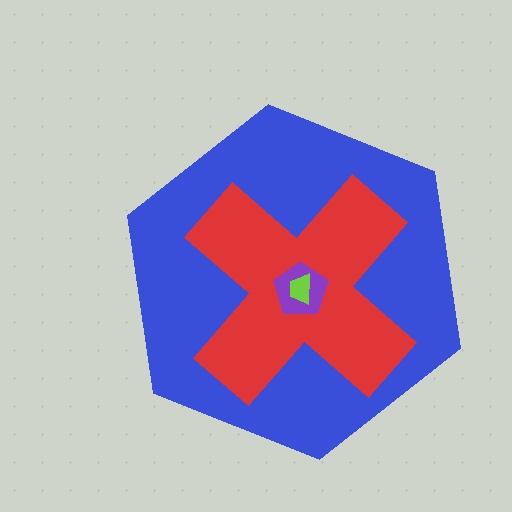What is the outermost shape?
The blue hexagon.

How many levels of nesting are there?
4.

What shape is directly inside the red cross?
The purple pentagon.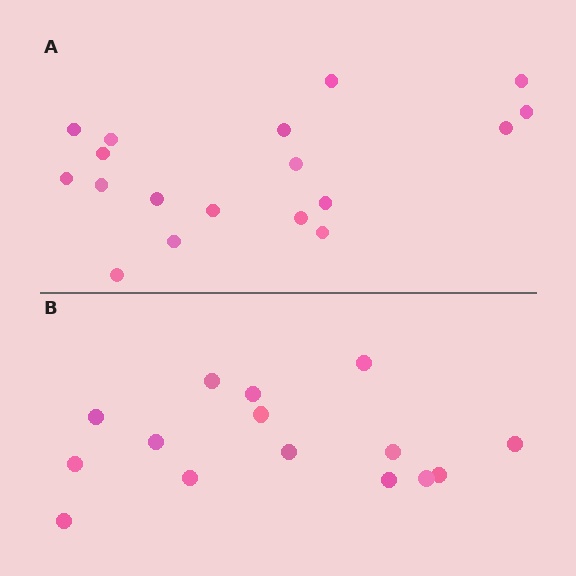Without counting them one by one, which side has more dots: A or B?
Region A (the top region) has more dots.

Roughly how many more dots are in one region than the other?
Region A has just a few more — roughly 2 or 3 more dots than region B.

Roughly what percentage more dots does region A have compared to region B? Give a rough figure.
About 20% more.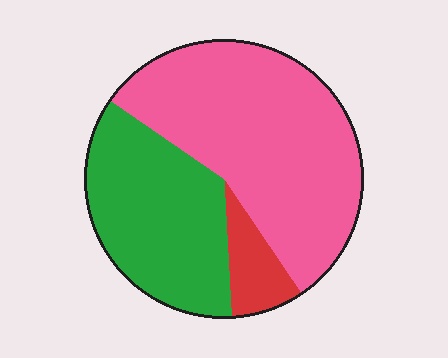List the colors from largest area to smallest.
From largest to smallest: pink, green, red.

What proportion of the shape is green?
Green covers around 35% of the shape.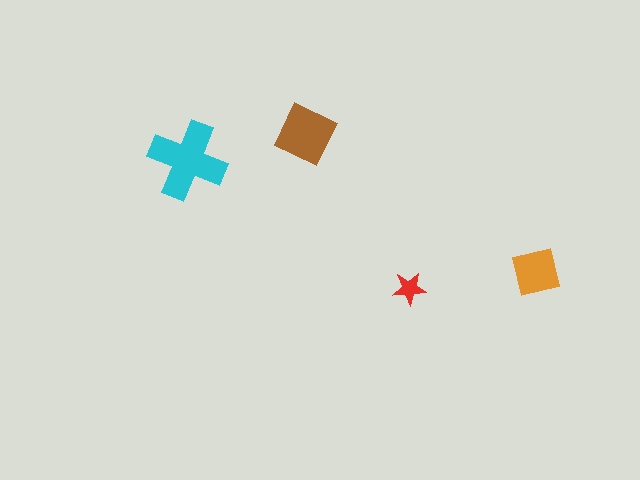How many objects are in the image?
There are 4 objects in the image.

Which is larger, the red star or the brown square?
The brown square.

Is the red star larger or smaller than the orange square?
Smaller.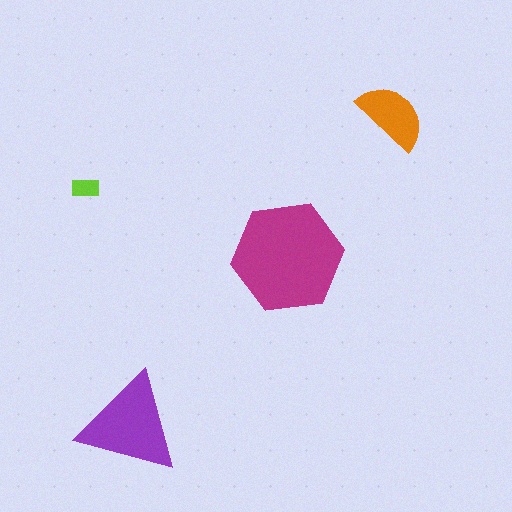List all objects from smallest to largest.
The lime rectangle, the orange semicircle, the purple triangle, the magenta hexagon.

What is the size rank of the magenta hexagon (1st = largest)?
1st.